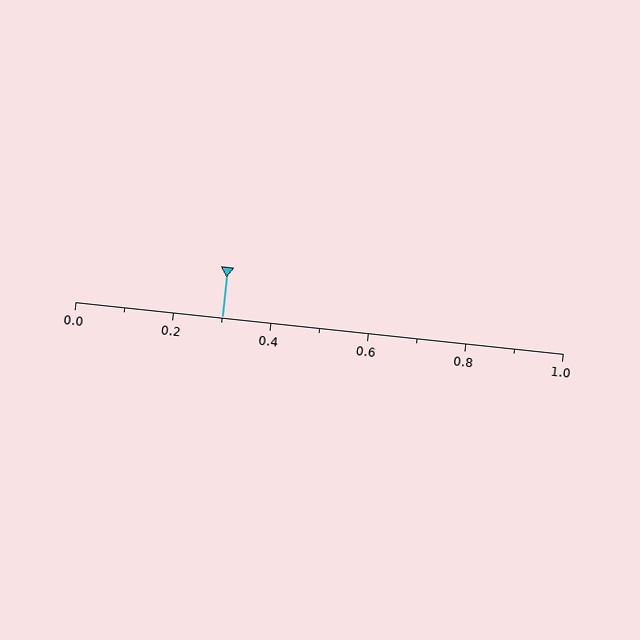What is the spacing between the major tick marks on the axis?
The major ticks are spaced 0.2 apart.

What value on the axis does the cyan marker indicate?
The marker indicates approximately 0.3.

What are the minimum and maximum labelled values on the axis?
The axis runs from 0.0 to 1.0.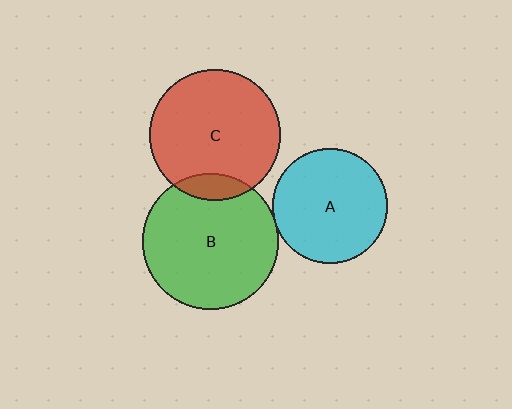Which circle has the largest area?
Circle B (green).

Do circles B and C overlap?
Yes.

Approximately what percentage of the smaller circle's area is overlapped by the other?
Approximately 10%.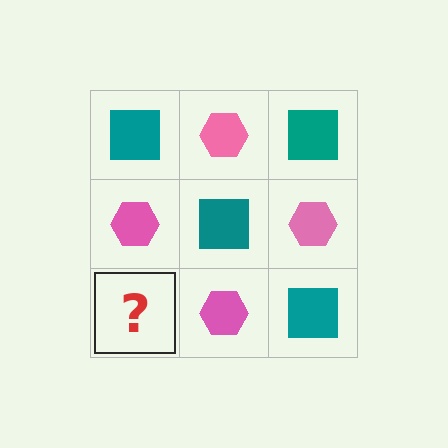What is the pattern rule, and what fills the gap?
The rule is that it alternates teal square and pink hexagon in a checkerboard pattern. The gap should be filled with a teal square.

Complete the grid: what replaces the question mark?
The question mark should be replaced with a teal square.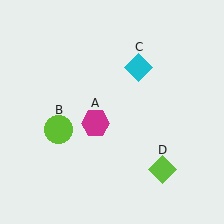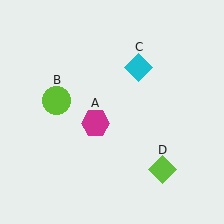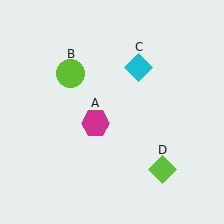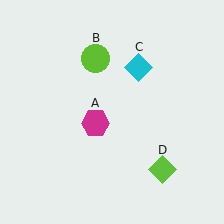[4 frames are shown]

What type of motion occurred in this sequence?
The lime circle (object B) rotated clockwise around the center of the scene.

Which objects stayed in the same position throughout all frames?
Magenta hexagon (object A) and cyan diamond (object C) and lime diamond (object D) remained stationary.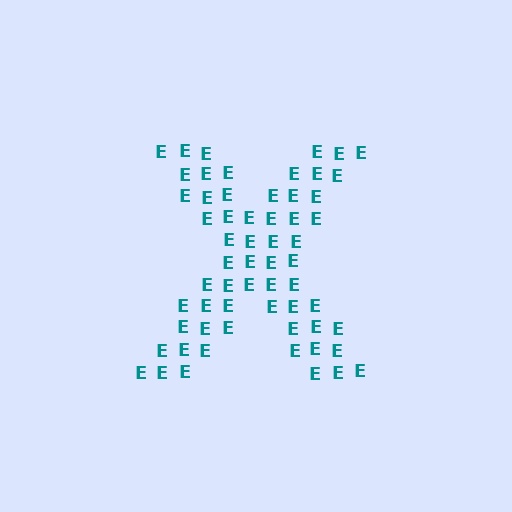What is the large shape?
The large shape is the letter X.